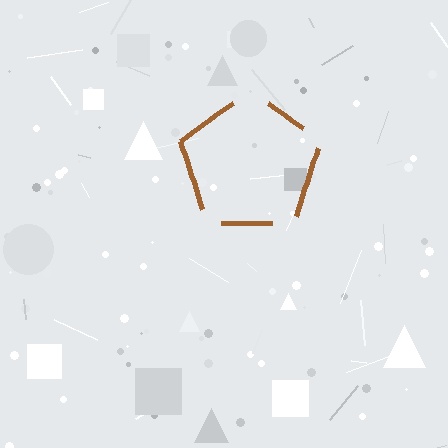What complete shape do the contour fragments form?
The contour fragments form a pentagon.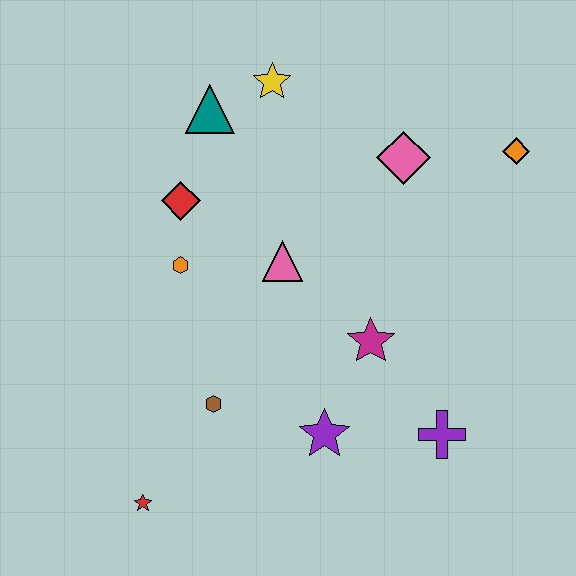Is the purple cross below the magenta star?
Yes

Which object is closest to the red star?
The brown hexagon is closest to the red star.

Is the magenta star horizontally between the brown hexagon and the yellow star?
No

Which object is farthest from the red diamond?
The purple cross is farthest from the red diamond.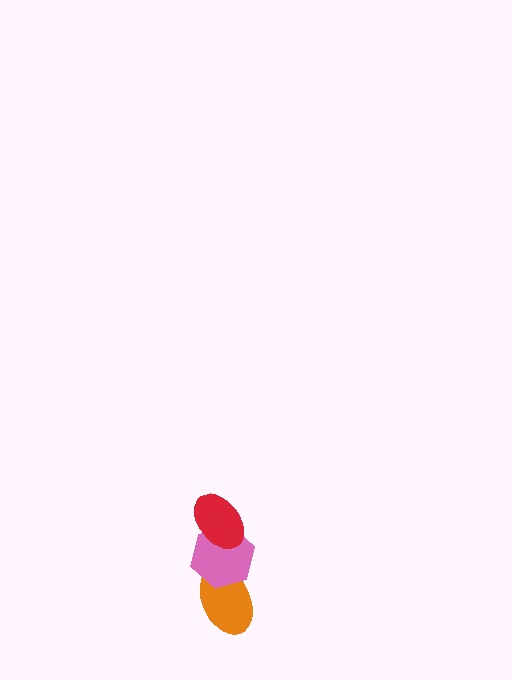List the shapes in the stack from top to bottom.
From top to bottom: the red ellipse, the pink hexagon, the orange ellipse.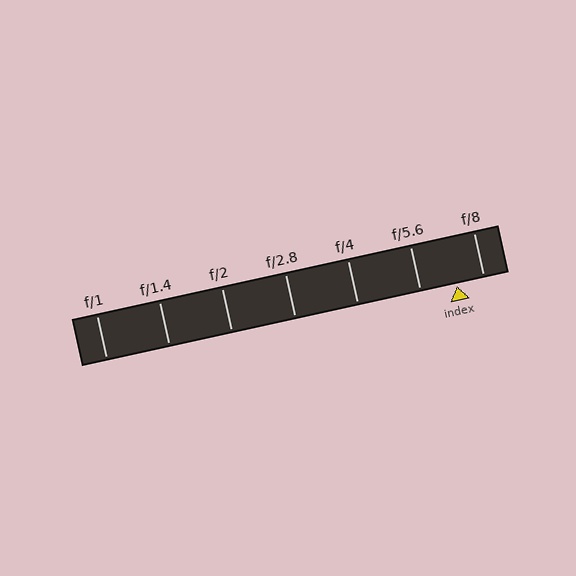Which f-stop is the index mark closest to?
The index mark is closest to f/8.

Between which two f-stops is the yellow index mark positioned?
The index mark is between f/5.6 and f/8.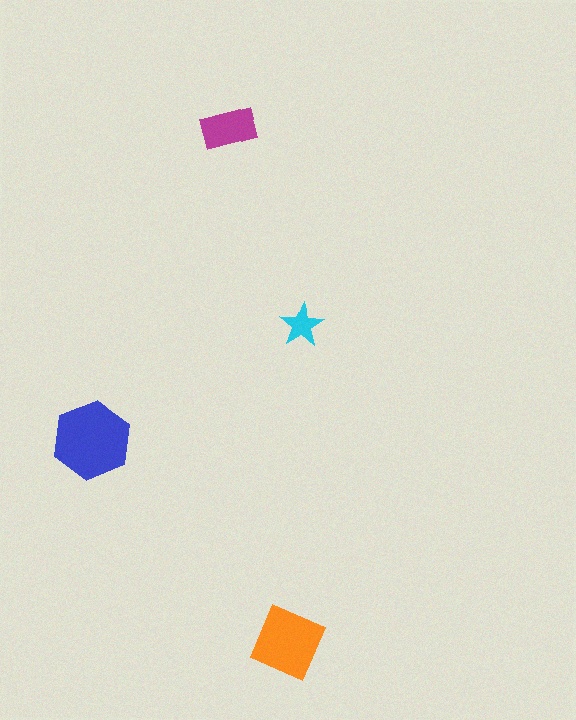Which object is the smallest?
The cyan star.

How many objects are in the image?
There are 4 objects in the image.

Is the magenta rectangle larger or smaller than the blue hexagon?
Smaller.